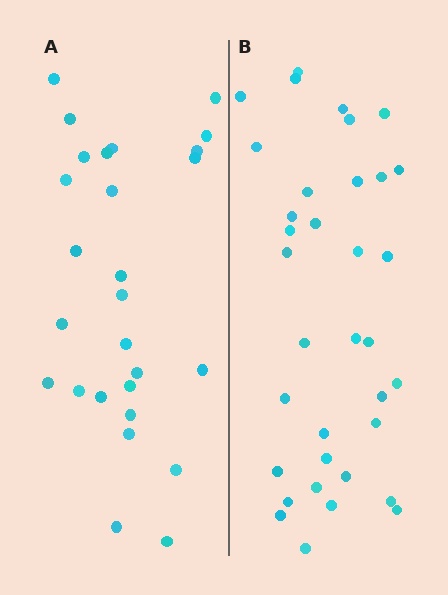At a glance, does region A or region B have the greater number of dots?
Region B (the right region) has more dots.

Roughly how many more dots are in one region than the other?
Region B has roughly 8 or so more dots than region A.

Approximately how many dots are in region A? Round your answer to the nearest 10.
About 30 dots. (The exact count is 27, which rounds to 30.)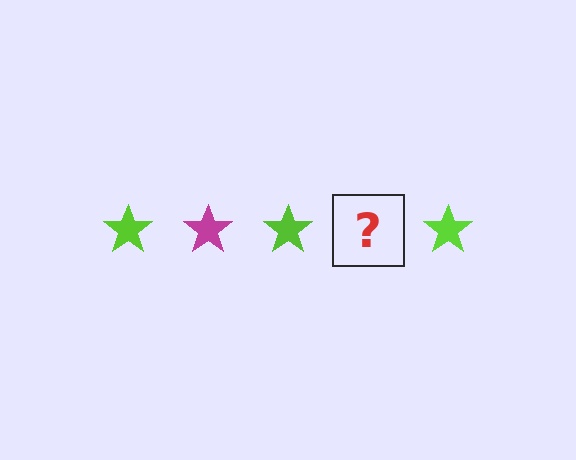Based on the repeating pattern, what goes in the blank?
The blank should be a magenta star.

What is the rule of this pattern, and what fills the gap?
The rule is that the pattern cycles through lime, magenta stars. The gap should be filled with a magenta star.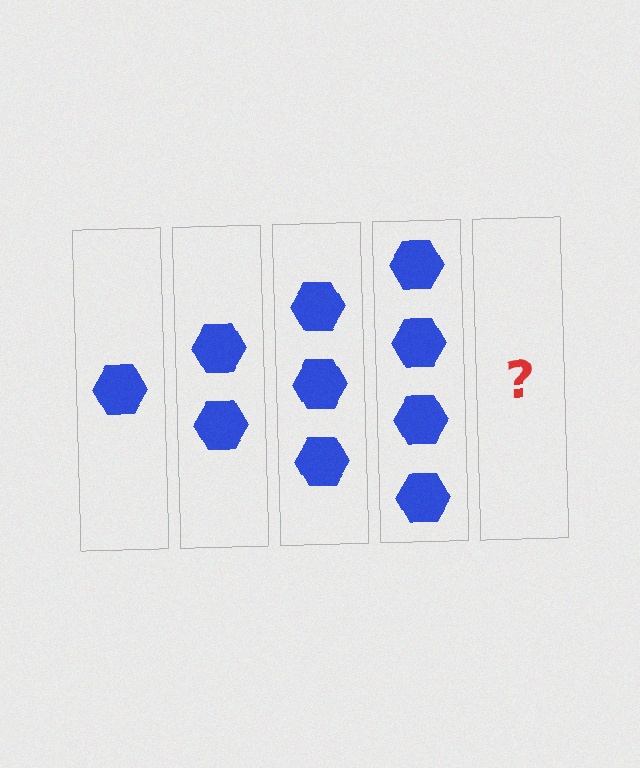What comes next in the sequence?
The next element should be 5 hexagons.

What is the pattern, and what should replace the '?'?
The pattern is that each step adds one more hexagon. The '?' should be 5 hexagons.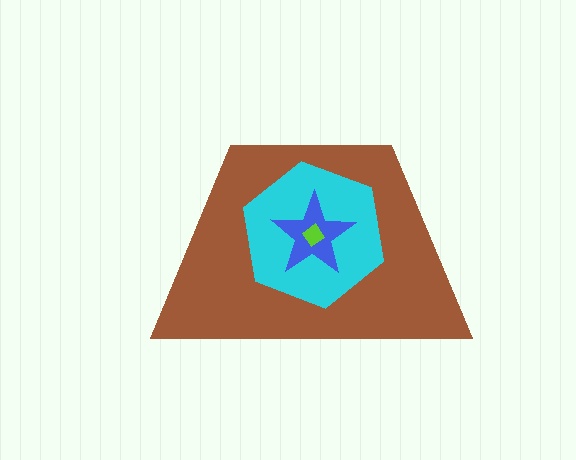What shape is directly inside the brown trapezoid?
The cyan hexagon.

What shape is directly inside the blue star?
The lime diamond.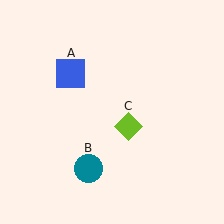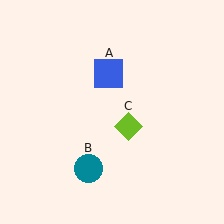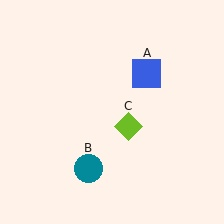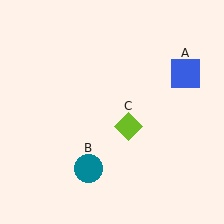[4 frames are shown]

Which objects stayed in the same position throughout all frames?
Teal circle (object B) and lime diamond (object C) remained stationary.